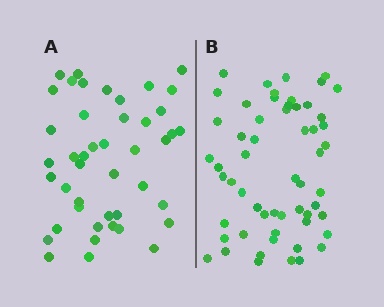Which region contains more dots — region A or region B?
Region B (the right region) has more dots.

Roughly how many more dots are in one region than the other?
Region B has approximately 15 more dots than region A.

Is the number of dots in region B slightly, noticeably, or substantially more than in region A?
Region B has noticeably more, but not dramatically so. The ratio is roughly 1.3 to 1.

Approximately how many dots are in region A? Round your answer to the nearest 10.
About 40 dots. (The exact count is 44, which rounds to 40.)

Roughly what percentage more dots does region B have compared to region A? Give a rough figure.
About 30% more.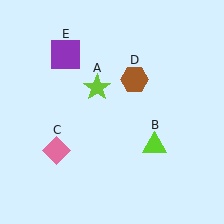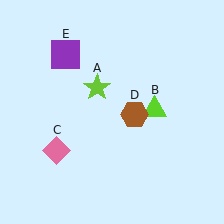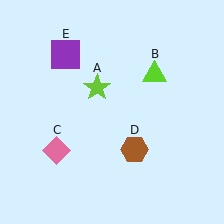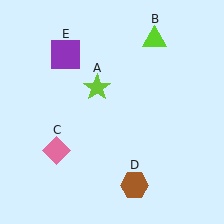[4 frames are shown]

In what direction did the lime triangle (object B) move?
The lime triangle (object B) moved up.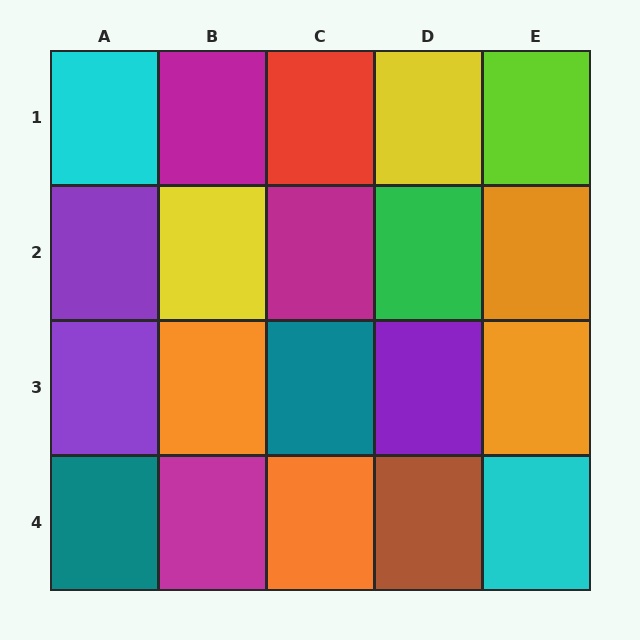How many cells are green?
1 cell is green.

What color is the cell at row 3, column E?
Orange.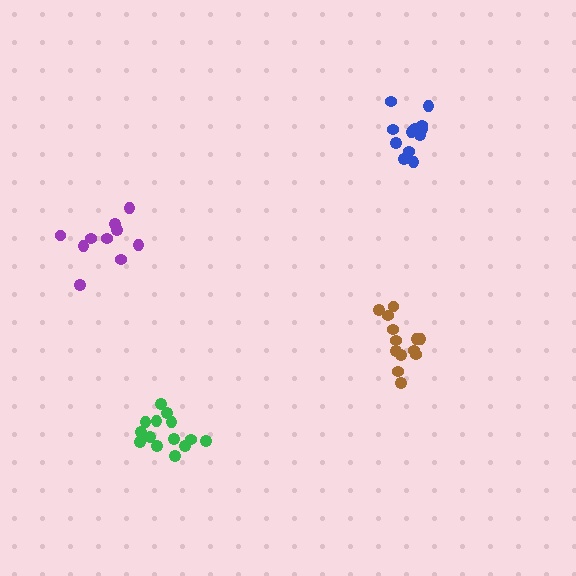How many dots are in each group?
Group 1: 10 dots, Group 2: 13 dots, Group 3: 12 dots, Group 4: 14 dots (49 total).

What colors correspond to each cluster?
The clusters are colored: purple, brown, blue, green.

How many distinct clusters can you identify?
There are 4 distinct clusters.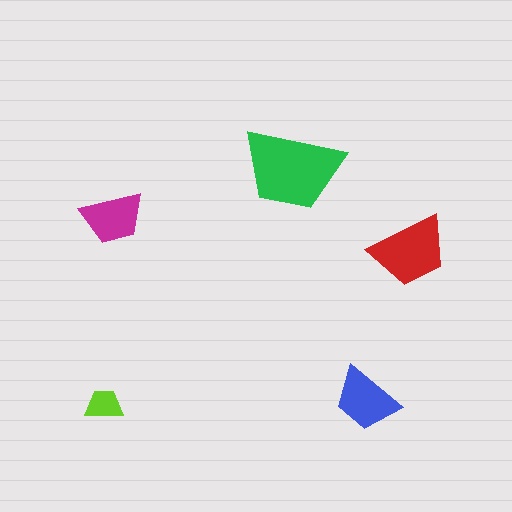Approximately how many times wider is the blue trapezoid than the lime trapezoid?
About 1.5 times wider.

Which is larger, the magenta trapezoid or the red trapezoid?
The red one.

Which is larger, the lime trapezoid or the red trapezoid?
The red one.